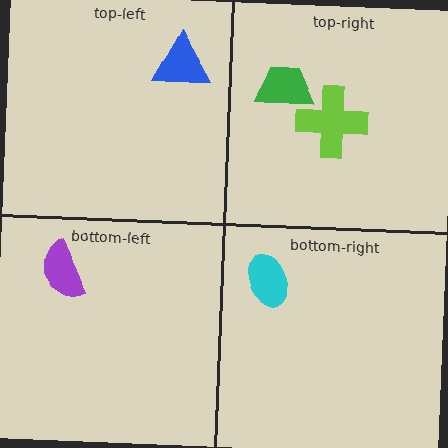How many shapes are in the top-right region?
2.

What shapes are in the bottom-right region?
The cyan ellipse.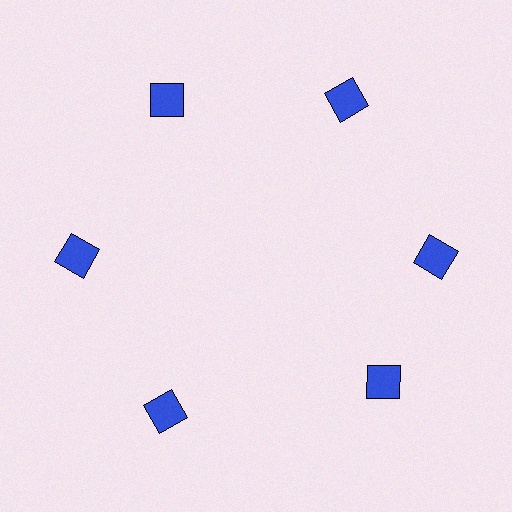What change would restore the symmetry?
The symmetry would be restored by rotating it back into even spacing with its neighbors so that all 6 squares sit at equal angles and equal distance from the center.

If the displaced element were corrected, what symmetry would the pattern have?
It would have 6-fold rotational symmetry — the pattern would map onto itself every 60 degrees.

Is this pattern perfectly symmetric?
No. The 6 blue squares are arranged in a ring, but one element near the 5 o'clock position is rotated out of alignment along the ring, breaking the 6-fold rotational symmetry.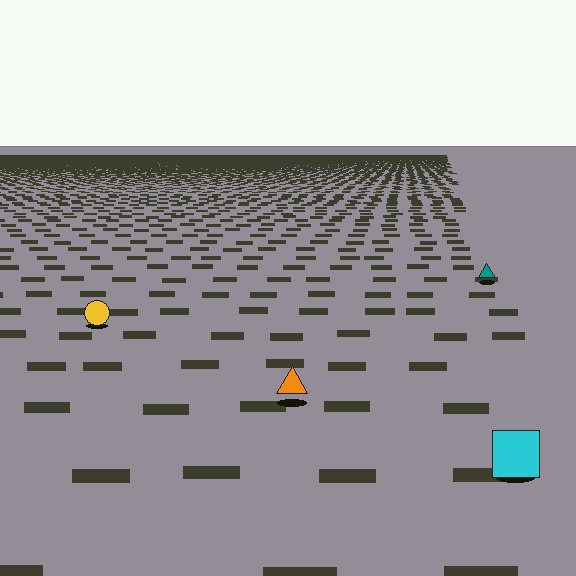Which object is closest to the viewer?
The cyan square is closest. The texture marks near it are larger and more spread out.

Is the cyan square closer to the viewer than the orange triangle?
Yes. The cyan square is closer — you can tell from the texture gradient: the ground texture is coarser near it.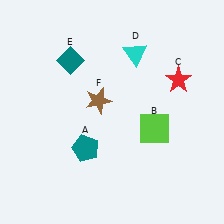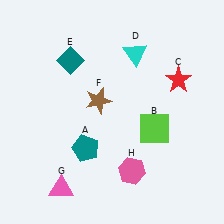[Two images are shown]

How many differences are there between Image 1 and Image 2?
There are 2 differences between the two images.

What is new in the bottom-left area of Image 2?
A pink triangle (G) was added in the bottom-left area of Image 2.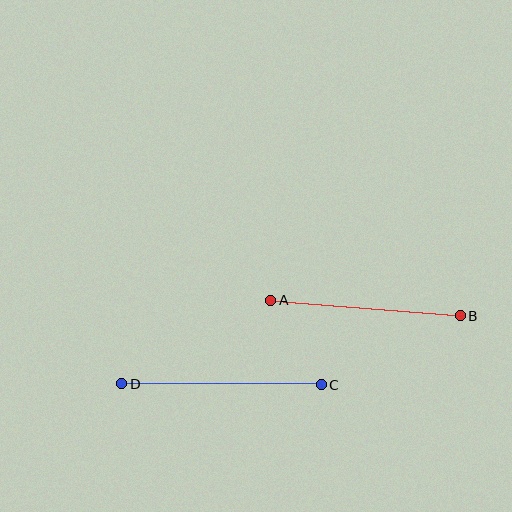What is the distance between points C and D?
The distance is approximately 200 pixels.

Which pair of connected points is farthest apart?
Points C and D are farthest apart.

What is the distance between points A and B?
The distance is approximately 190 pixels.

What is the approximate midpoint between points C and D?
The midpoint is at approximately (221, 384) pixels.